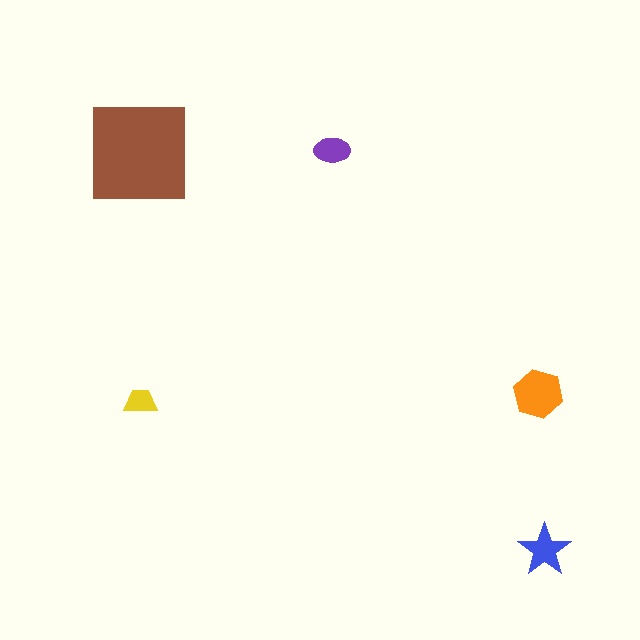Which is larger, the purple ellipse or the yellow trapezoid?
The purple ellipse.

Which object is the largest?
The brown square.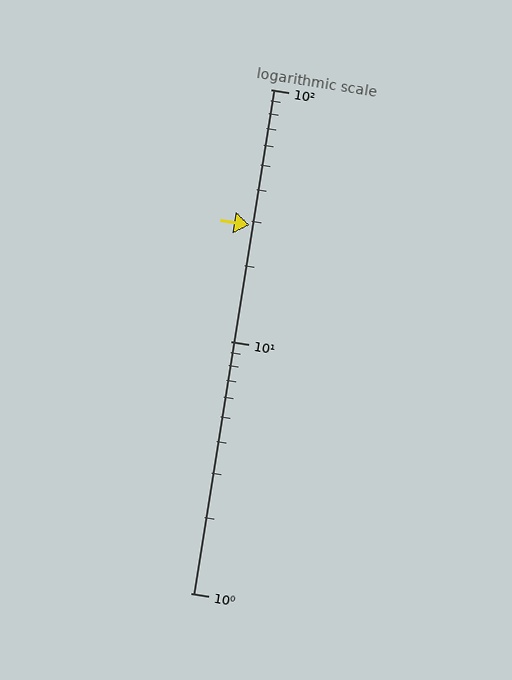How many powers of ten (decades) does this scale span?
The scale spans 2 decades, from 1 to 100.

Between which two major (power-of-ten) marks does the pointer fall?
The pointer is between 10 and 100.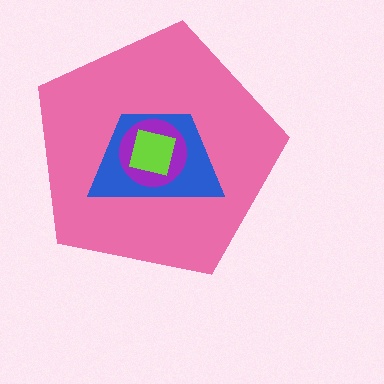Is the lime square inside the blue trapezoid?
Yes.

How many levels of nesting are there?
4.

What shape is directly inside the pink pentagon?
The blue trapezoid.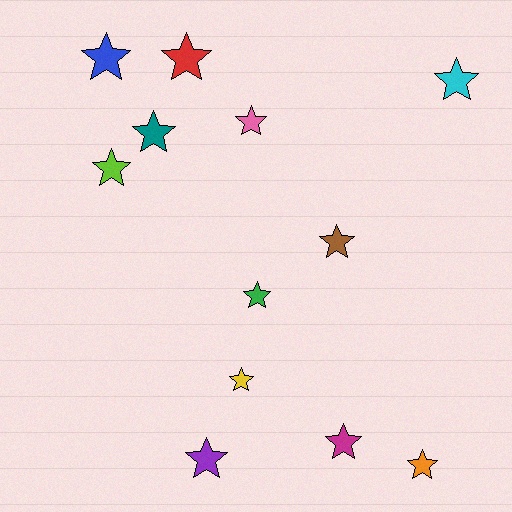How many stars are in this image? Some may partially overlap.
There are 12 stars.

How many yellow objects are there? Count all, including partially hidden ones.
There is 1 yellow object.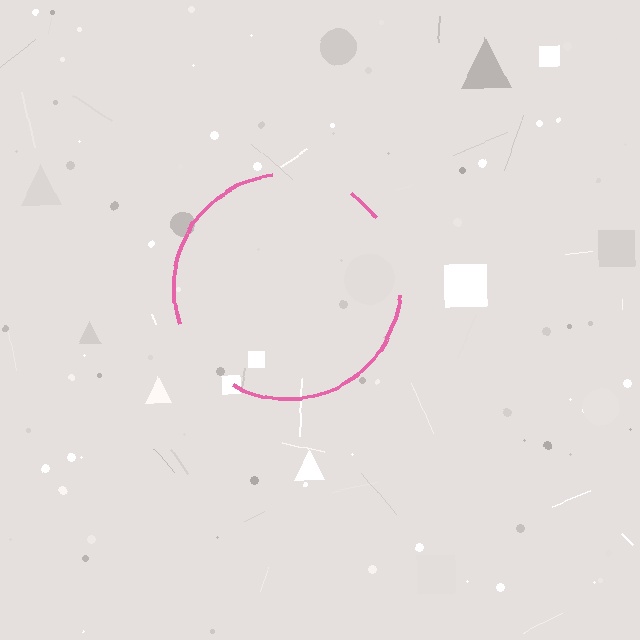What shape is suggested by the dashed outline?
The dashed outline suggests a circle.